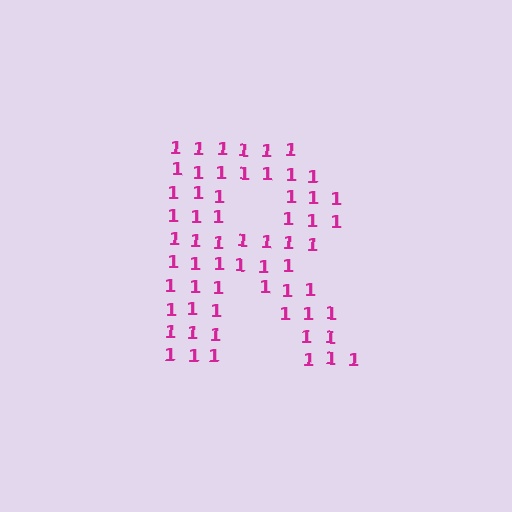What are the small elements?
The small elements are digit 1's.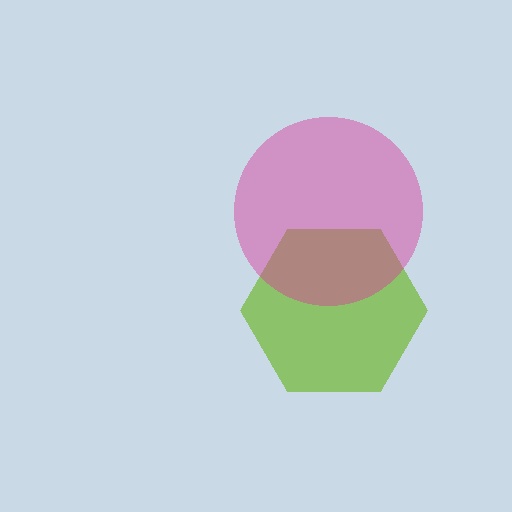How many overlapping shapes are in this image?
There are 2 overlapping shapes in the image.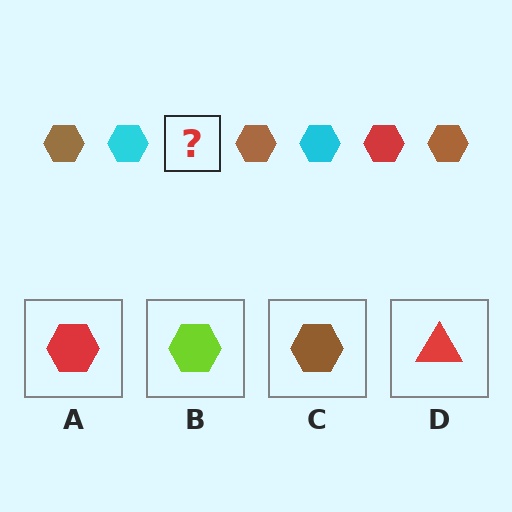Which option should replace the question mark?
Option A.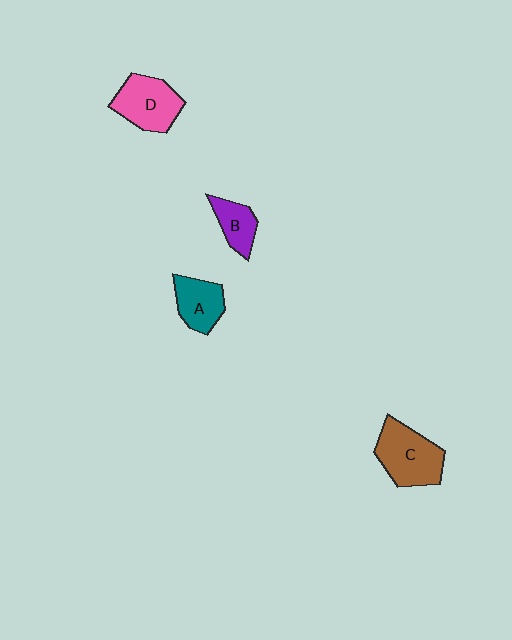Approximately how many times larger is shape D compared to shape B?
Approximately 1.7 times.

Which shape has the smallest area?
Shape B (purple).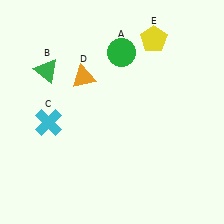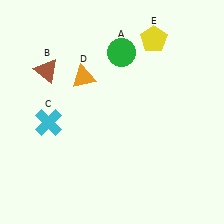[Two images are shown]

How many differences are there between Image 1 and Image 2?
There is 1 difference between the two images.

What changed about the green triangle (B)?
In Image 1, B is green. In Image 2, it changed to brown.